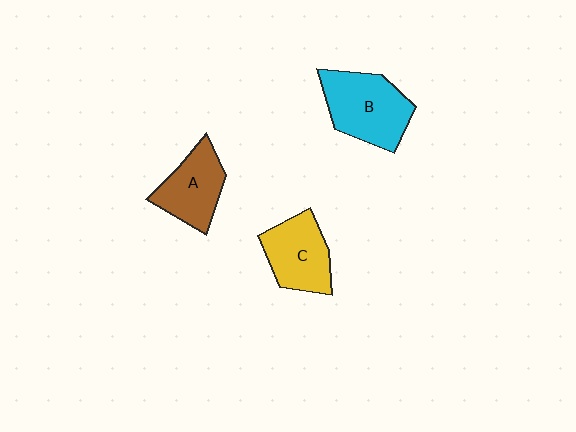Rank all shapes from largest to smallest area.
From largest to smallest: B (cyan), C (yellow), A (brown).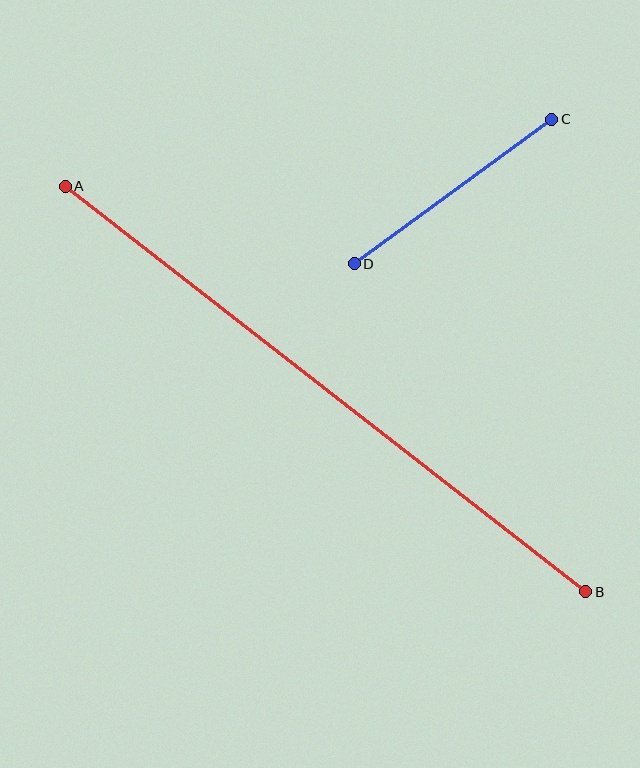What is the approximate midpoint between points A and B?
The midpoint is at approximately (325, 389) pixels.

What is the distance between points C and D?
The distance is approximately 245 pixels.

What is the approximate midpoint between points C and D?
The midpoint is at approximately (453, 192) pixels.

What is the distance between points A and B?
The distance is approximately 660 pixels.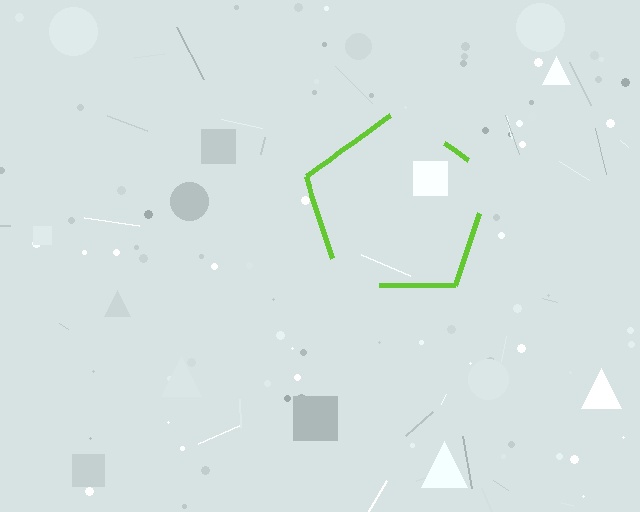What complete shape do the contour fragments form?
The contour fragments form a pentagon.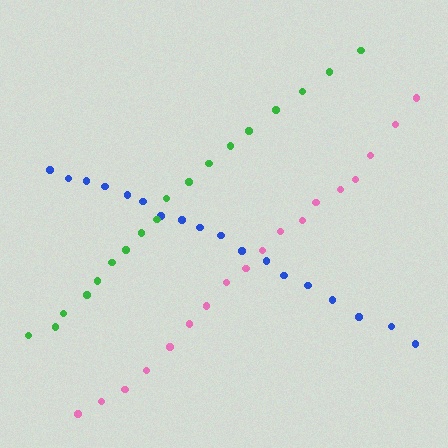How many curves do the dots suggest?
There are 3 distinct paths.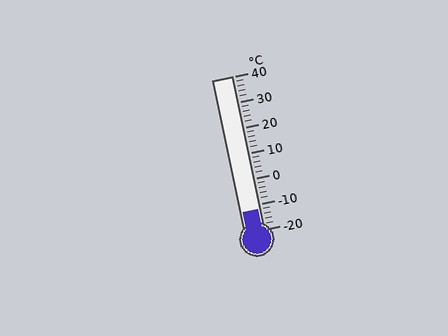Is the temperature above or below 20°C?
The temperature is below 20°C.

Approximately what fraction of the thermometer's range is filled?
The thermometer is filled to approximately 15% of its range.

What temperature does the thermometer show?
The thermometer shows approximately -12°C.